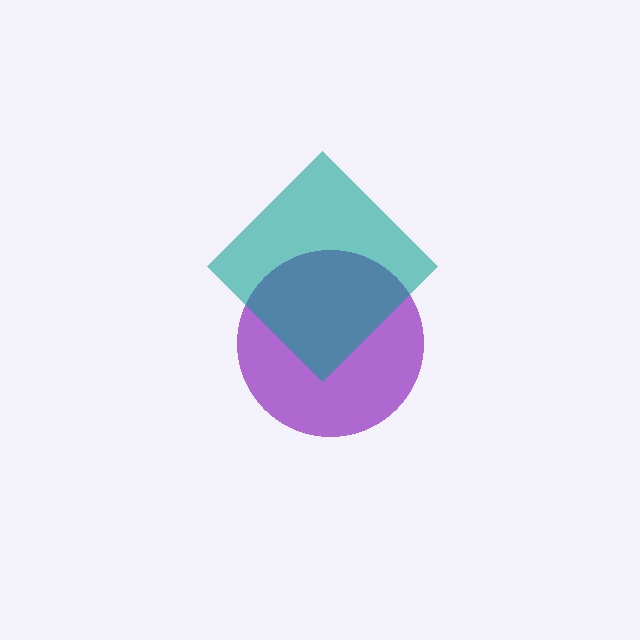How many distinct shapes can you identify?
There are 2 distinct shapes: a purple circle, a teal diamond.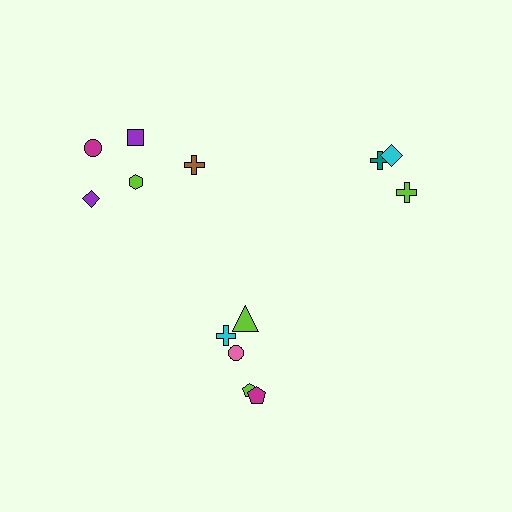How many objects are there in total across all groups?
There are 13 objects.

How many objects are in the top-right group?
There are 3 objects.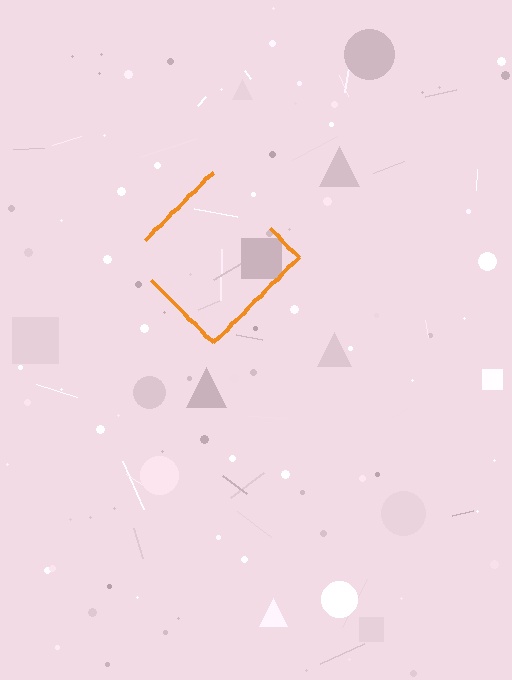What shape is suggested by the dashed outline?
The dashed outline suggests a diamond.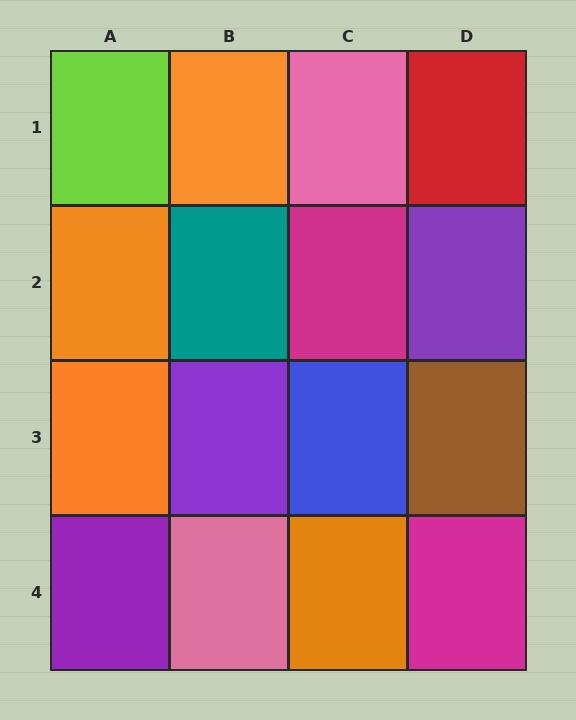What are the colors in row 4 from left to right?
Purple, pink, orange, magenta.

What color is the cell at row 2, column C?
Magenta.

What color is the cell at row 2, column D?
Purple.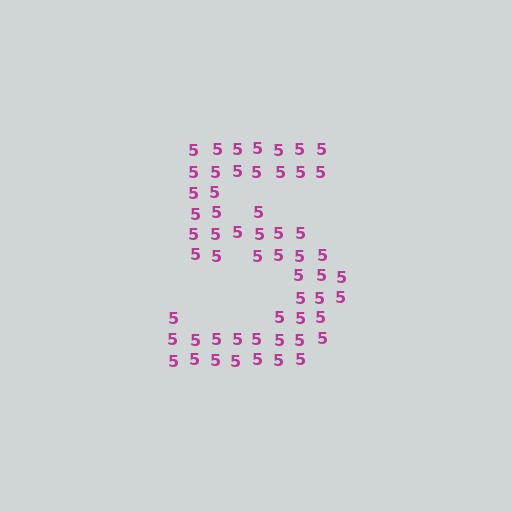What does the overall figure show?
The overall figure shows the digit 5.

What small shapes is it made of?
It is made of small digit 5's.